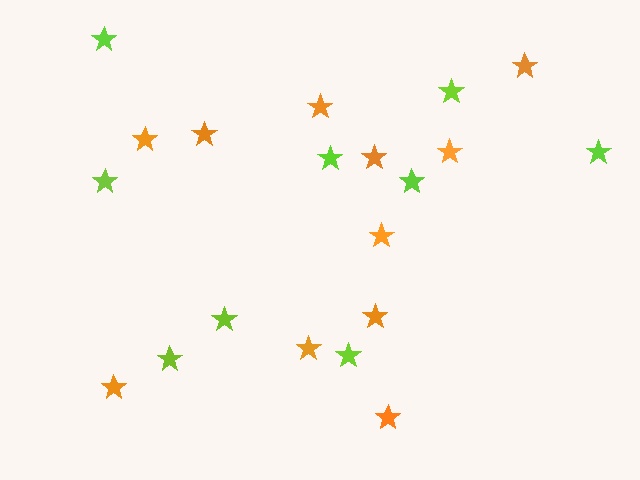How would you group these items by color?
There are 2 groups: one group of lime stars (9) and one group of orange stars (11).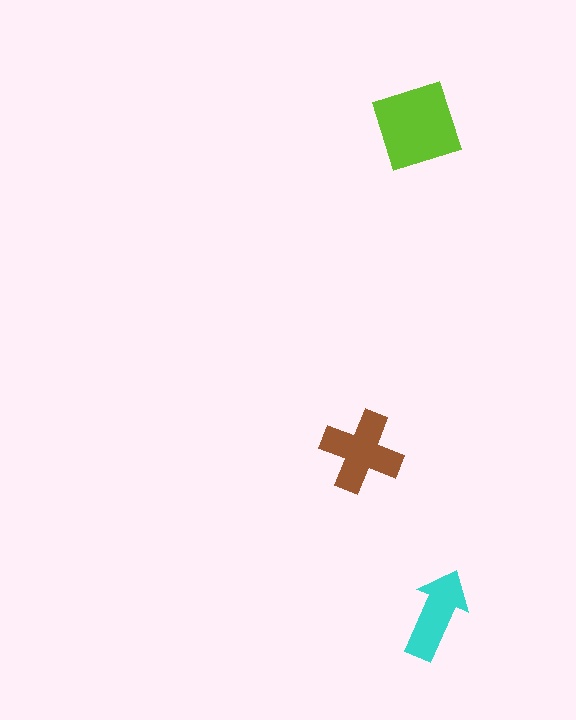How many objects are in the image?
There are 3 objects in the image.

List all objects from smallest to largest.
The cyan arrow, the brown cross, the lime diamond.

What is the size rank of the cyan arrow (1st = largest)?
3rd.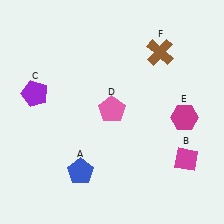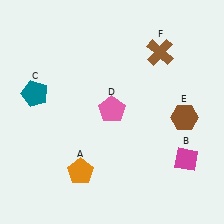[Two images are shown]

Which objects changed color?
A changed from blue to orange. C changed from purple to teal. E changed from magenta to brown.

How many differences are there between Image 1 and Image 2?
There are 3 differences between the two images.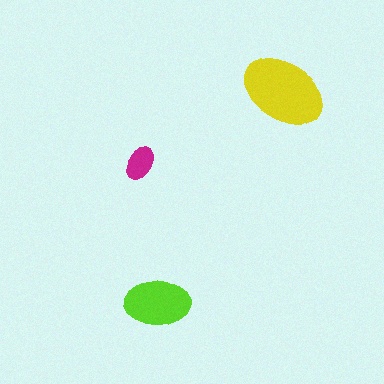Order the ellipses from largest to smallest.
the yellow one, the lime one, the magenta one.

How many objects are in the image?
There are 3 objects in the image.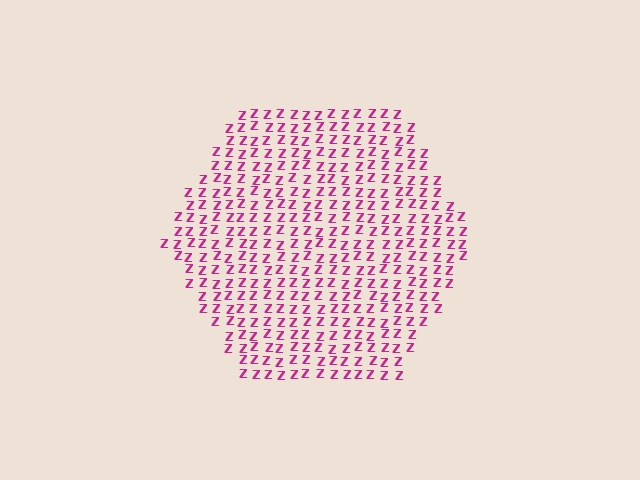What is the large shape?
The large shape is a hexagon.